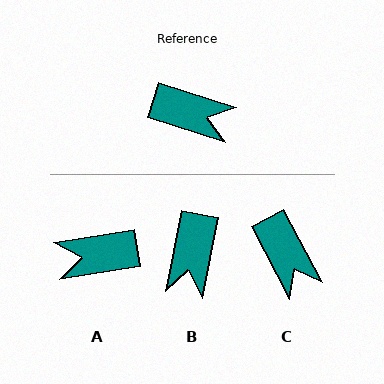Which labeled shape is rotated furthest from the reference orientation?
A, about 153 degrees away.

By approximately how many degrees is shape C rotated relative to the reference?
Approximately 44 degrees clockwise.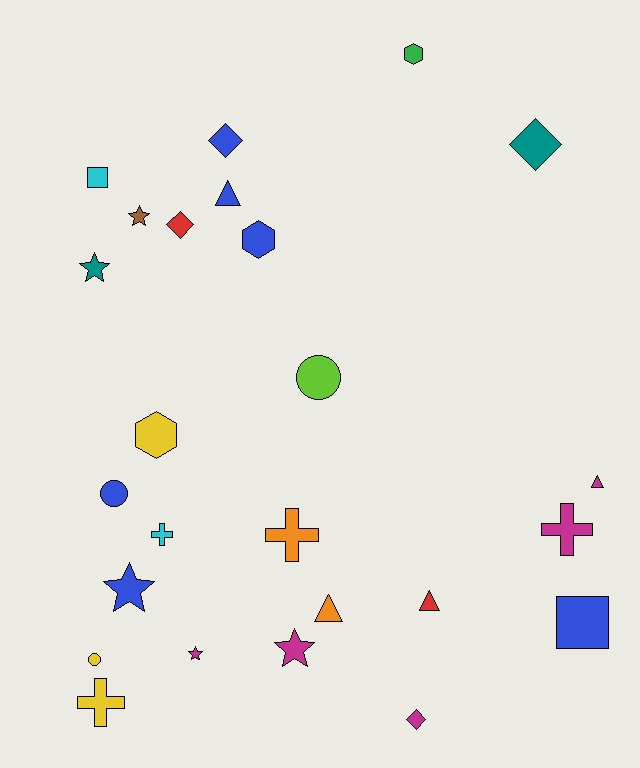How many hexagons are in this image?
There are 3 hexagons.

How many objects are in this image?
There are 25 objects.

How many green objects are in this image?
There is 1 green object.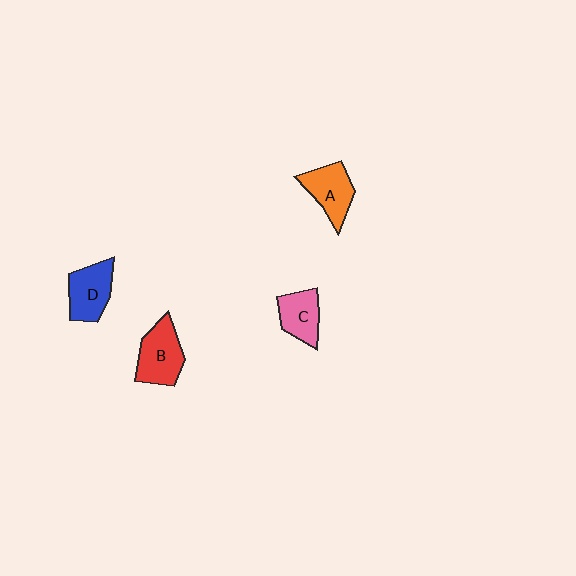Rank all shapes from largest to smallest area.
From largest to smallest: B (red), D (blue), A (orange), C (pink).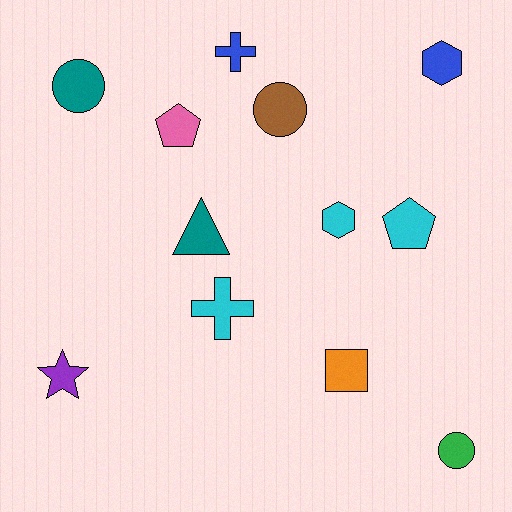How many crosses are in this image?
There are 2 crosses.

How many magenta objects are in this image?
There are no magenta objects.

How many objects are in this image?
There are 12 objects.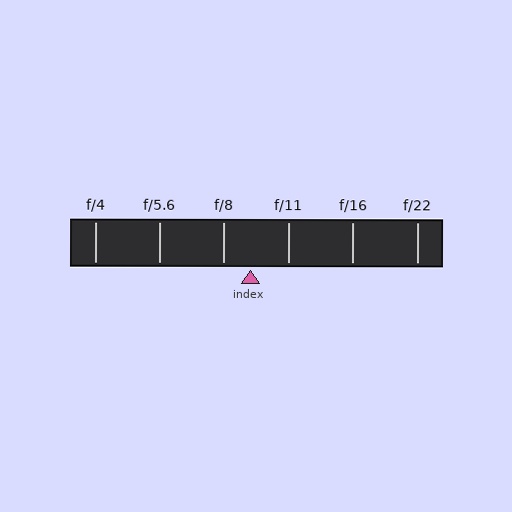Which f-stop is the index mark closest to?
The index mark is closest to f/8.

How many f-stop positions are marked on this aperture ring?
There are 6 f-stop positions marked.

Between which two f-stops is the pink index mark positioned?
The index mark is between f/8 and f/11.